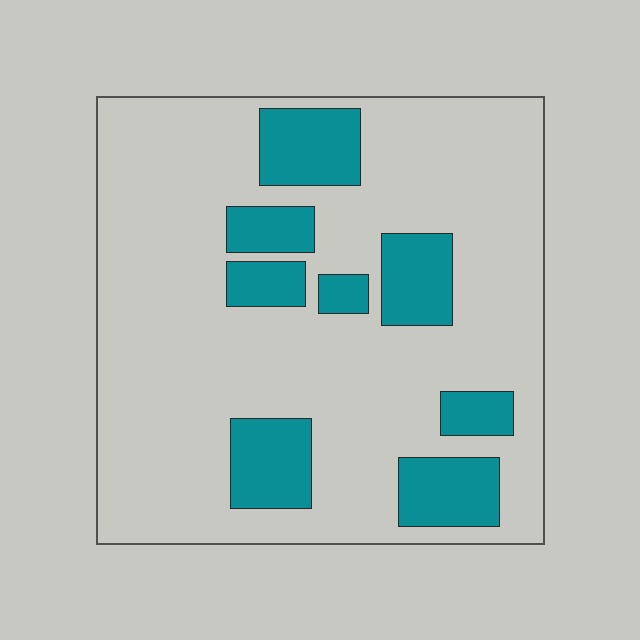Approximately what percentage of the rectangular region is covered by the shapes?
Approximately 20%.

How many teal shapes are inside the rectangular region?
8.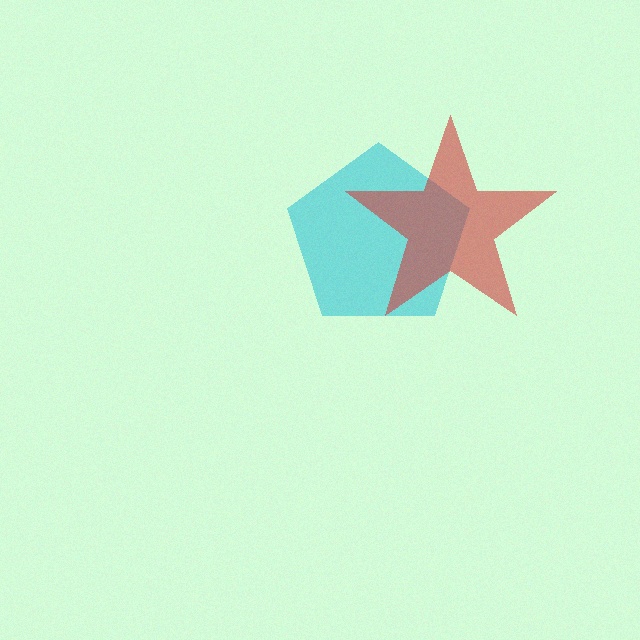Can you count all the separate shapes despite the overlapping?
Yes, there are 2 separate shapes.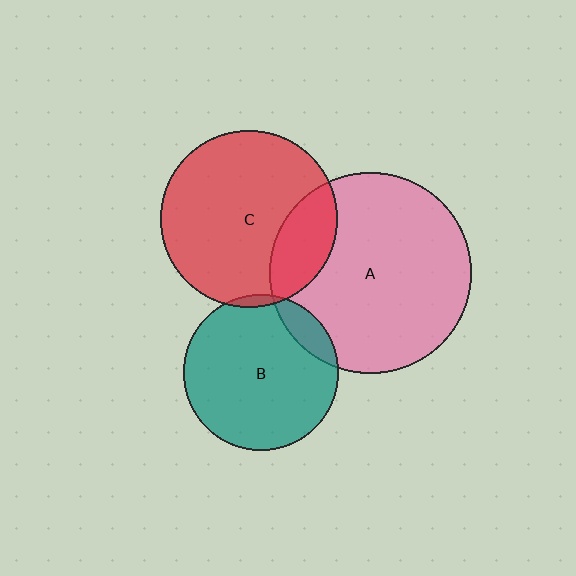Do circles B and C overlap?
Yes.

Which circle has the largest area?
Circle A (pink).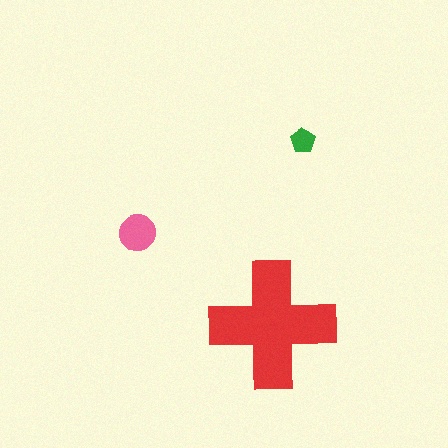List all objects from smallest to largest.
The green pentagon, the pink circle, the red cross.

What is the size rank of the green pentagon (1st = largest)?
3rd.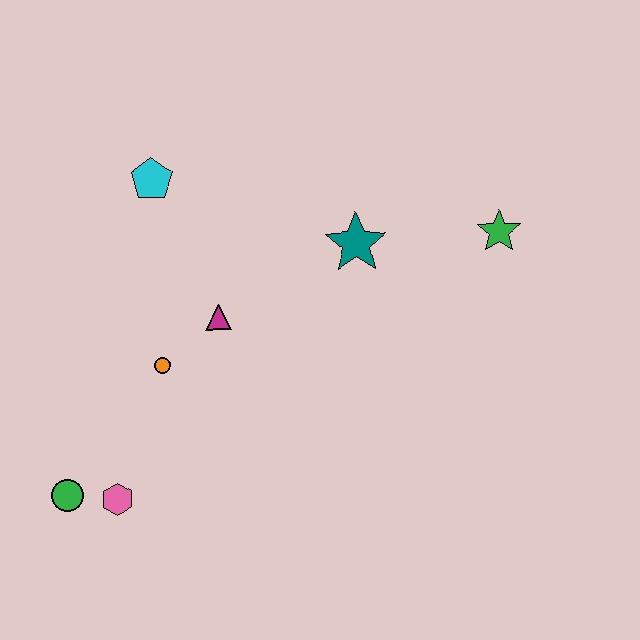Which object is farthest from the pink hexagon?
The green star is farthest from the pink hexagon.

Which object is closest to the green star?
The teal star is closest to the green star.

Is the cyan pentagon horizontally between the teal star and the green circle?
Yes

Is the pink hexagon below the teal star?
Yes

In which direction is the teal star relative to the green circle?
The teal star is to the right of the green circle.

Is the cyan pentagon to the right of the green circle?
Yes